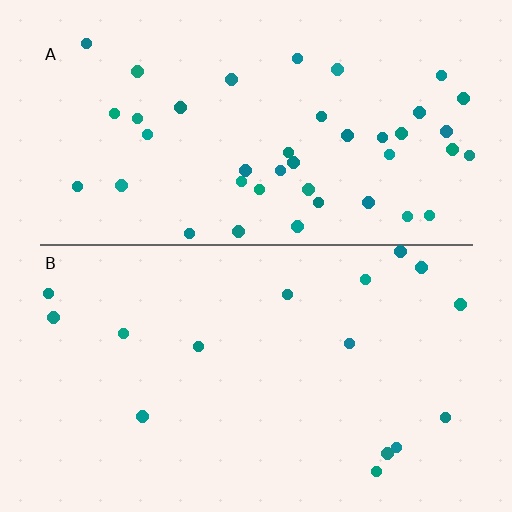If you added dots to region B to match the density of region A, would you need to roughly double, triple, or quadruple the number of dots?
Approximately triple.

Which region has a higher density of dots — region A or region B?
A (the top).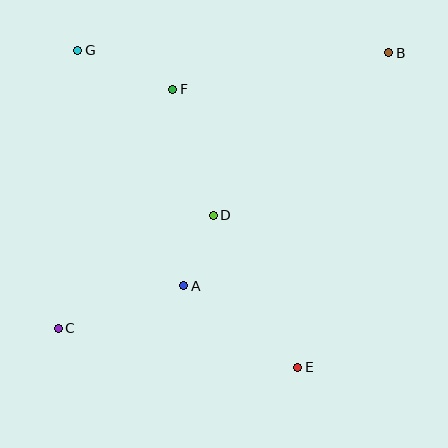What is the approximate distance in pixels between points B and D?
The distance between B and D is approximately 239 pixels.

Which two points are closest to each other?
Points A and D are closest to each other.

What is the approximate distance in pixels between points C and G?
The distance between C and G is approximately 278 pixels.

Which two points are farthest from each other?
Points B and C are farthest from each other.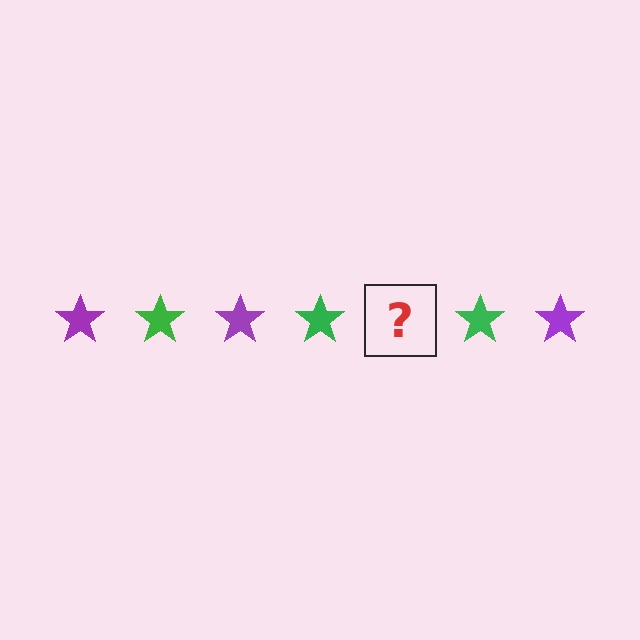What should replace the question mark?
The question mark should be replaced with a purple star.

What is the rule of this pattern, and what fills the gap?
The rule is that the pattern cycles through purple, green stars. The gap should be filled with a purple star.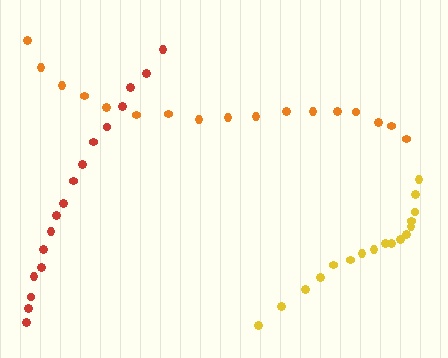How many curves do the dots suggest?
There are 3 distinct paths.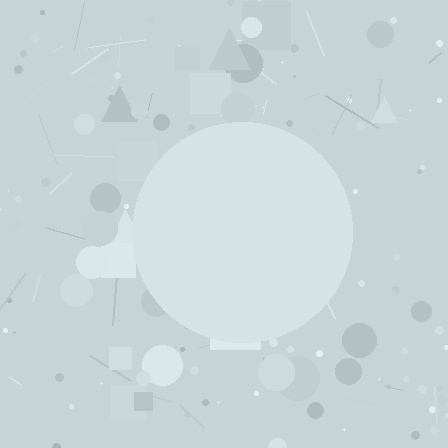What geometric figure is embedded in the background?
A circle is embedded in the background.